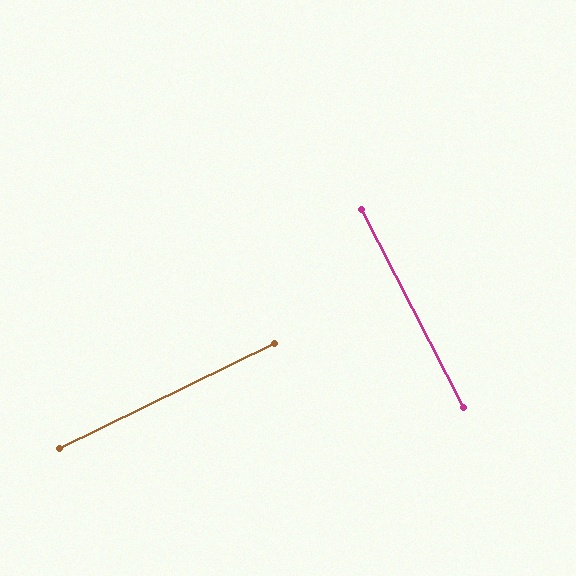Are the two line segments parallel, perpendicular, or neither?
Perpendicular — they meet at approximately 89°.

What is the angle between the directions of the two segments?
Approximately 89 degrees.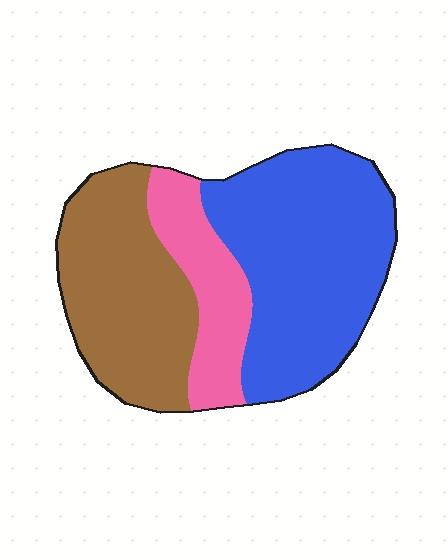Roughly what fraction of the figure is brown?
Brown takes up between a quarter and a half of the figure.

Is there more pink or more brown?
Brown.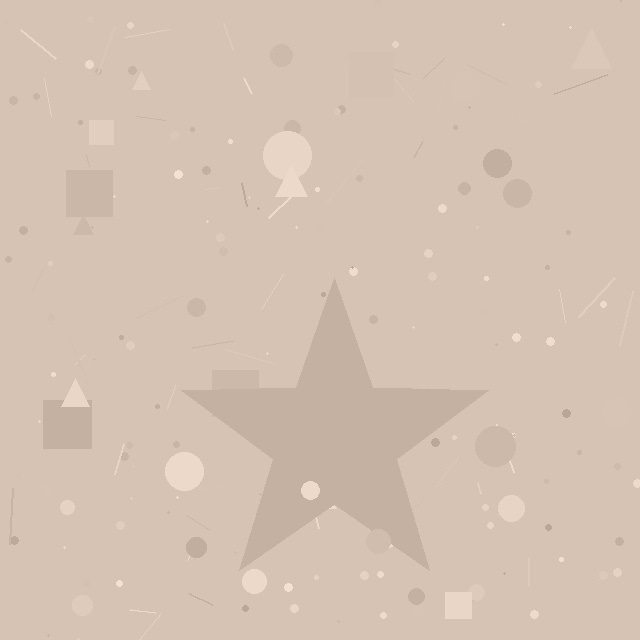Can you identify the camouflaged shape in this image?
The camouflaged shape is a star.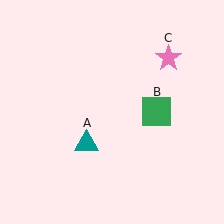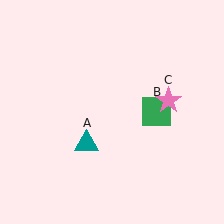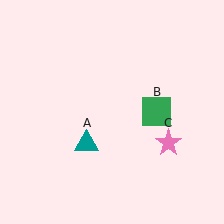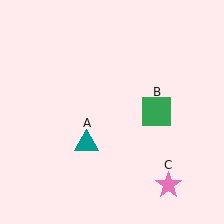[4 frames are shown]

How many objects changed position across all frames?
1 object changed position: pink star (object C).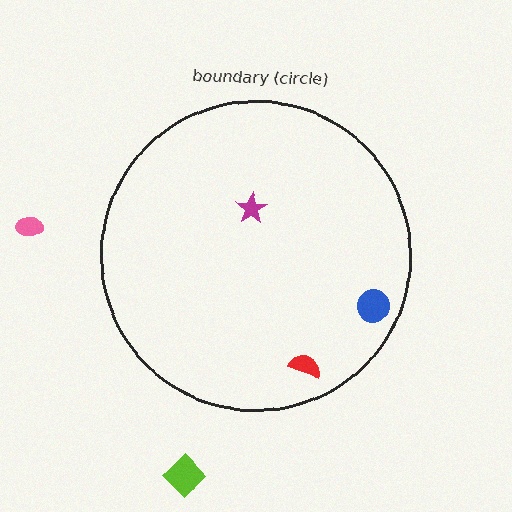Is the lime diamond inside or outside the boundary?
Outside.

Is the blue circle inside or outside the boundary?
Inside.